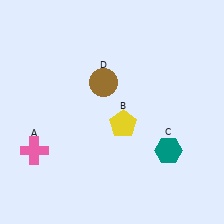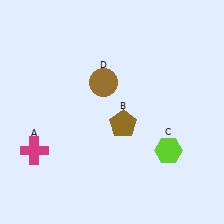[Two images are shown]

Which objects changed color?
A changed from pink to magenta. B changed from yellow to brown. C changed from teal to lime.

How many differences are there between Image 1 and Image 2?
There are 3 differences between the two images.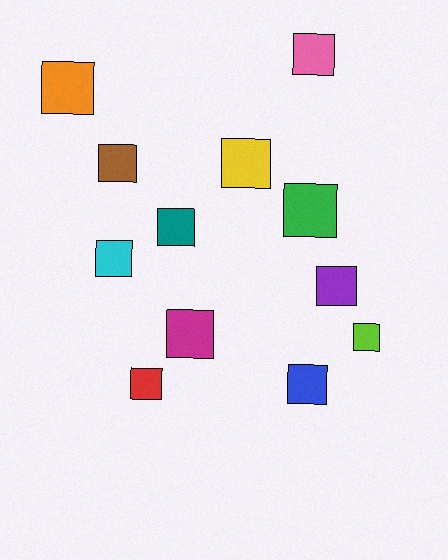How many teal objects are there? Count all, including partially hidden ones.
There is 1 teal object.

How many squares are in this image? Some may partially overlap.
There are 12 squares.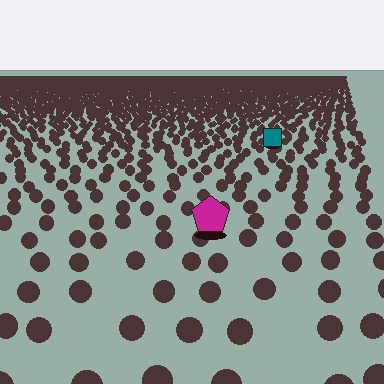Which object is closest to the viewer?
The magenta pentagon is closest. The texture marks near it are larger and more spread out.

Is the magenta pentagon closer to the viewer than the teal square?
Yes. The magenta pentagon is closer — you can tell from the texture gradient: the ground texture is coarser near it.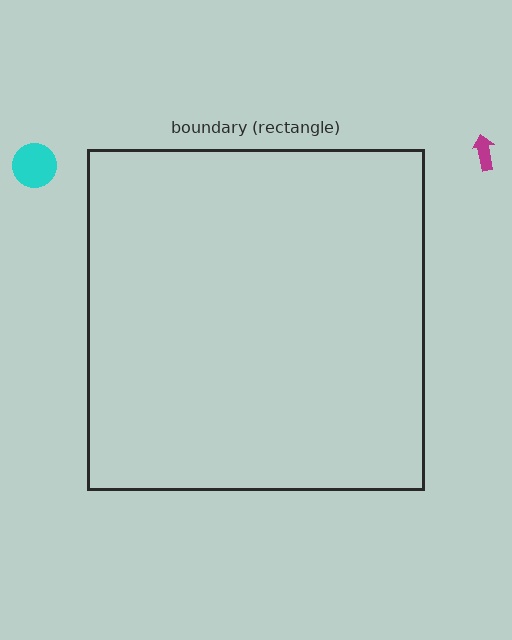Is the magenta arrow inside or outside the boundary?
Outside.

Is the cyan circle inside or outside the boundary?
Outside.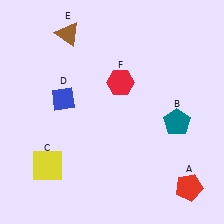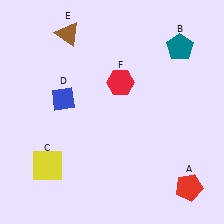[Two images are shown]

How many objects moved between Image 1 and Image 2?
1 object moved between the two images.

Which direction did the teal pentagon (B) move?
The teal pentagon (B) moved up.